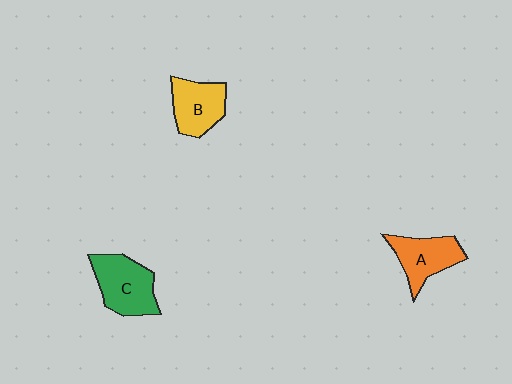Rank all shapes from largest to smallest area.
From largest to smallest: C (green), A (orange), B (yellow).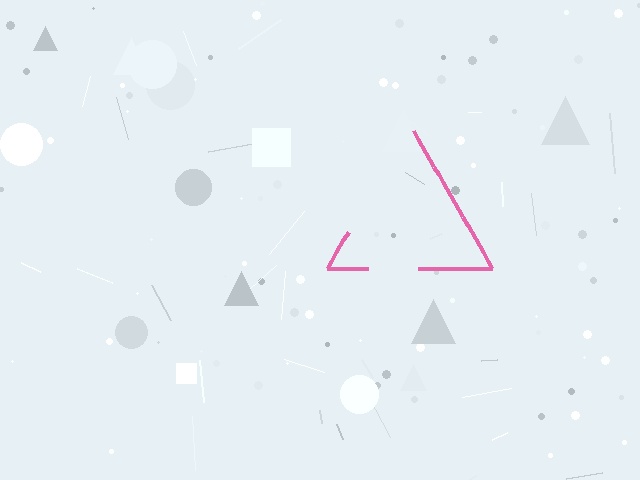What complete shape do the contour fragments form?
The contour fragments form a triangle.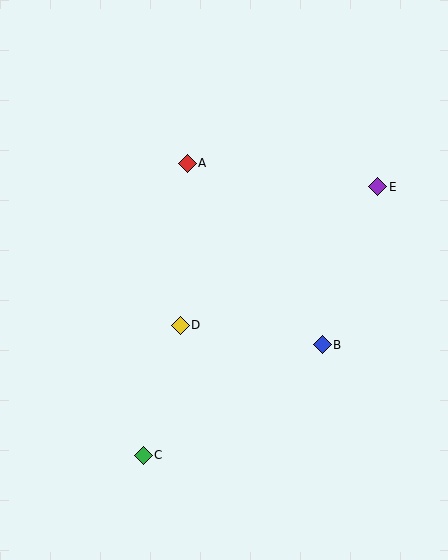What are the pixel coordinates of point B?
Point B is at (322, 345).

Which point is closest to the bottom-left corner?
Point C is closest to the bottom-left corner.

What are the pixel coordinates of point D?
Point D is at (180, 325).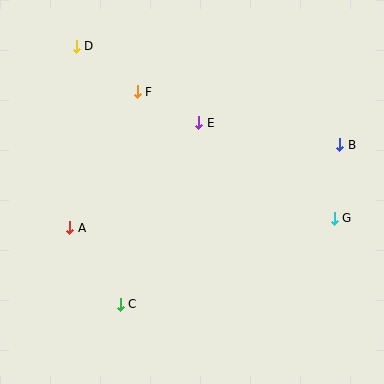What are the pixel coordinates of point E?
Point E is at (199, 123).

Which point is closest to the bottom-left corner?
Point C is closest to the bottom-left corner.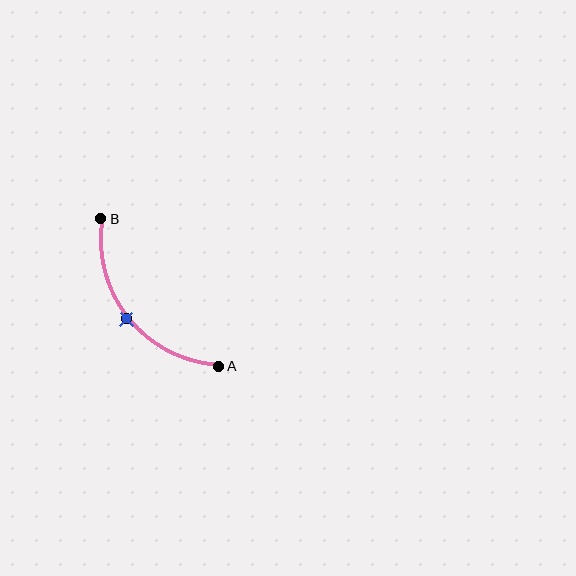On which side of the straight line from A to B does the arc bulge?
The arc bulges below and to the left of the straight line connecting A and B.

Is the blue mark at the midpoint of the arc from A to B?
Yes. The blue mark lies on the arc at equal arc-length from both A and B — it is the arc midpoint.